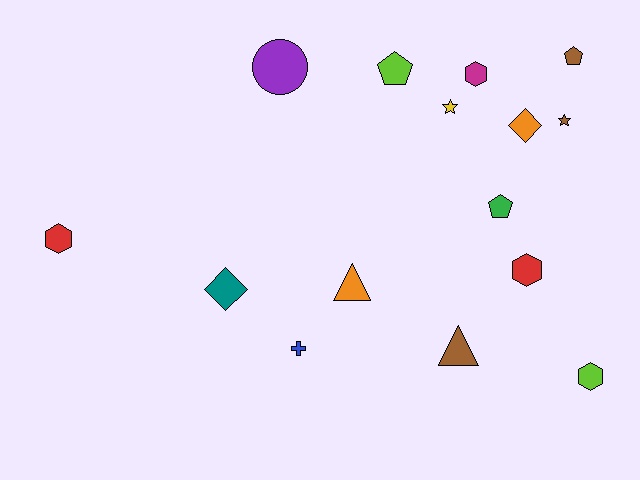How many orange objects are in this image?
There are 2 orange objects.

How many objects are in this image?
There are 15 objects.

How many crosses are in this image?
There is 1 cross.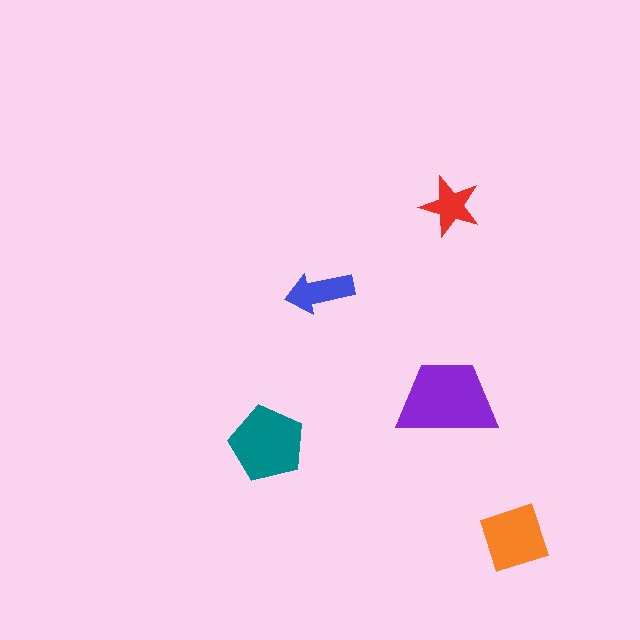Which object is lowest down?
The orange diamond is bottommost.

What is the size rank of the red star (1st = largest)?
5th.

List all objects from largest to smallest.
The purple trapezoid, the teal pentagon, the orange diamond, the blue arrow, the red star.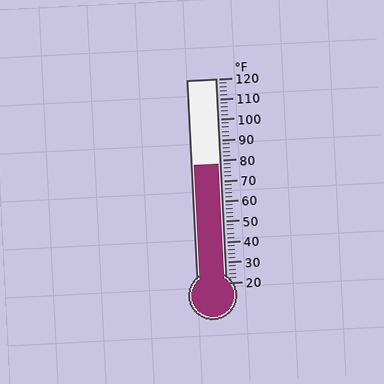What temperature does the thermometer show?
The thermometer shows approximately 78°F.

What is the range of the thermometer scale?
The thermometer scale ranges from 20°F to 120°F.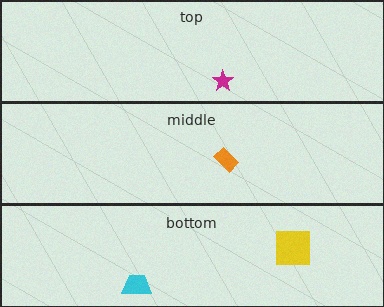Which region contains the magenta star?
The top region.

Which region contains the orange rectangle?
The middle region.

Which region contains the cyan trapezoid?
The bottom region.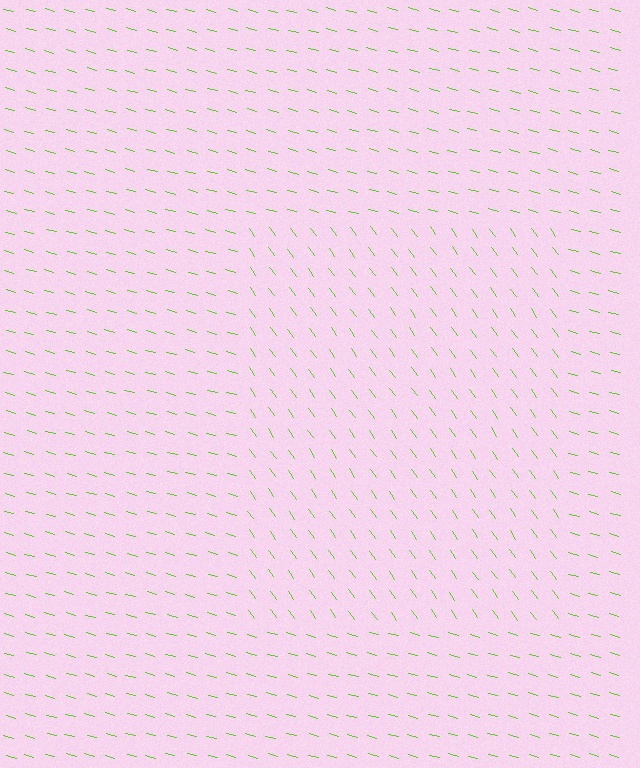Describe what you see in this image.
The image is filled with small lime line segments. A rectangle region in the image has lines oriented differently from the surrounding lines, creating a visible texture boundary.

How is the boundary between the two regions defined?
The boundary is defined purely by a change in line orientation (approximately 39 degrees difference). All lines are the same color and thickness.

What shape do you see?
I see a rectangle.